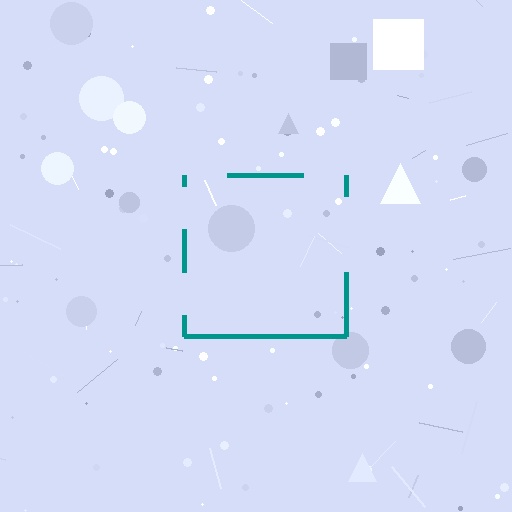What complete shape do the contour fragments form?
The contour fragments form a square.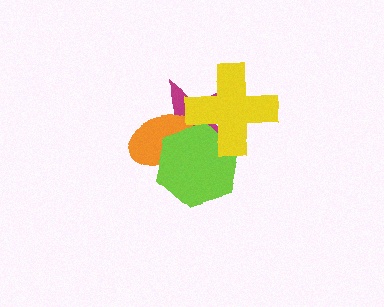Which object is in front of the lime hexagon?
The yellow cross is in front of the lime hexagon.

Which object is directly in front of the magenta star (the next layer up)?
The orange ellipse is directly in front of the magenta star.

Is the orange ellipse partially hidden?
Yes, it is partially covered by another shape.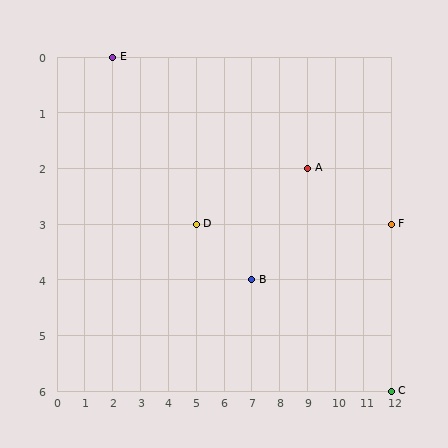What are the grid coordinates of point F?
Point F is at grid coordinates (12, 3).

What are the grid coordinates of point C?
Point C is at grid coordinates (12, 6).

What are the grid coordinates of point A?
Point A is at grid coordinates (9, 2).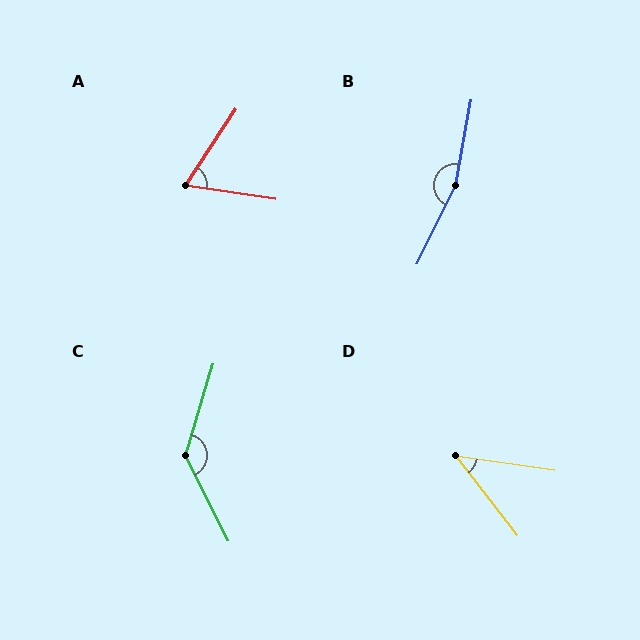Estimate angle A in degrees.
Approximately 65 degrees.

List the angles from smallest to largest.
D (44°), A (65°), C (137°), B (164°).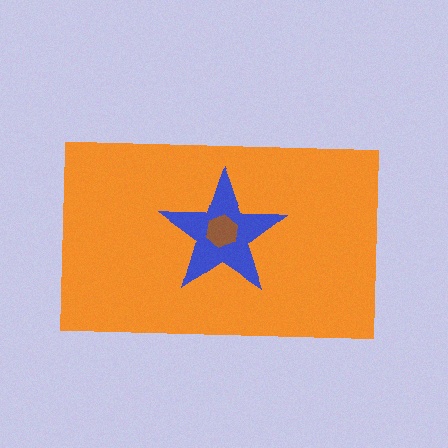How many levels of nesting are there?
3.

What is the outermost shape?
The orange rectangle.